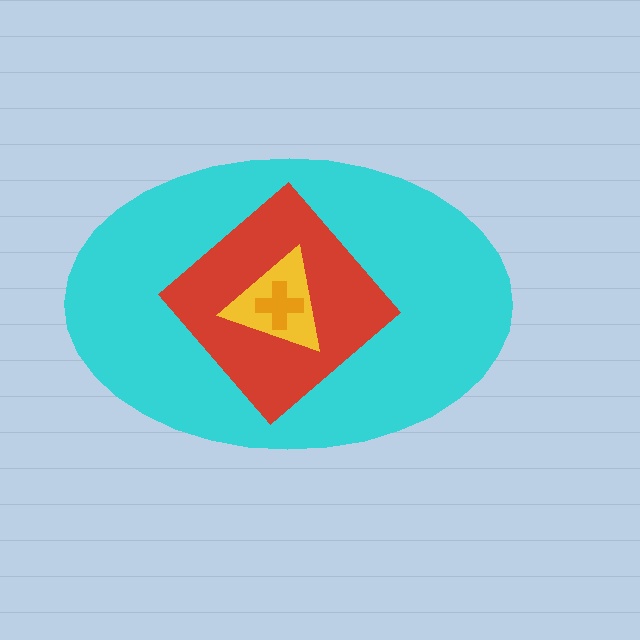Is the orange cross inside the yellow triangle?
Yes.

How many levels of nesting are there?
4.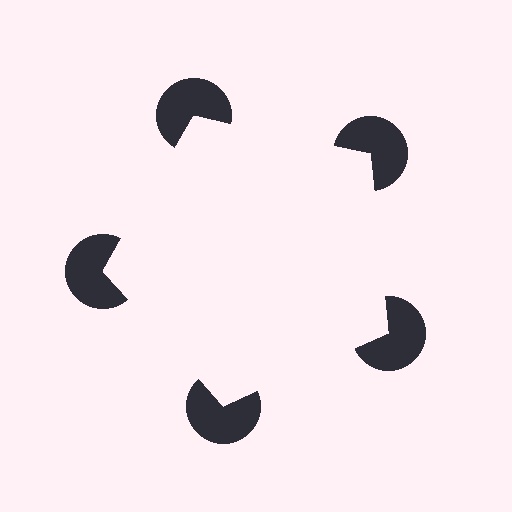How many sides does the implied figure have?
5 sides.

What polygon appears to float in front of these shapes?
An illusory pentagon — its edges are inferred from the aligned wedge cuts in the pac-man discs, not physically drawn.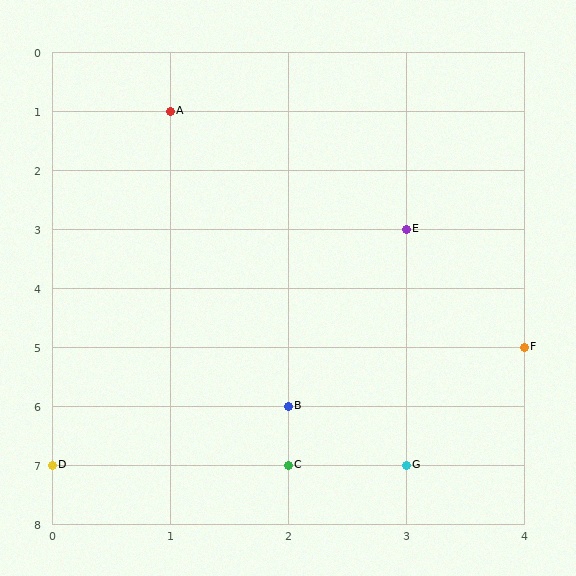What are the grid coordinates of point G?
Point G is at grid coordinates (3, 7).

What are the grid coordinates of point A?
Point A is at grid coordinates (1, 1).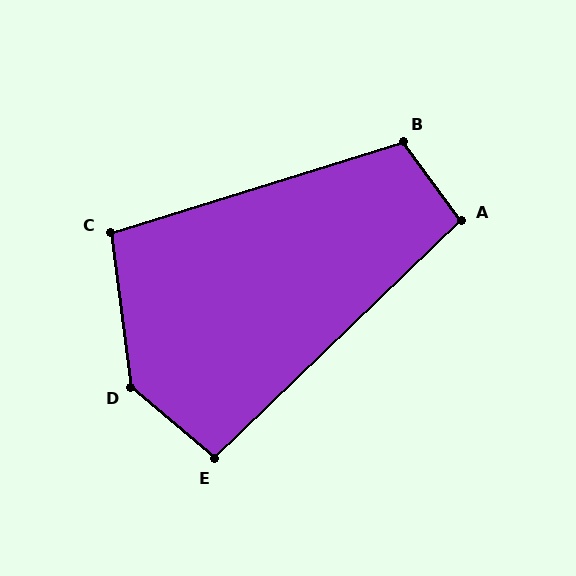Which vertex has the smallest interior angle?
E, at approximately 96 degrees.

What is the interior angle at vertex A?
Approximately 97 degrees (obtuse).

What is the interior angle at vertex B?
Approximately 109 degrees (obtuse).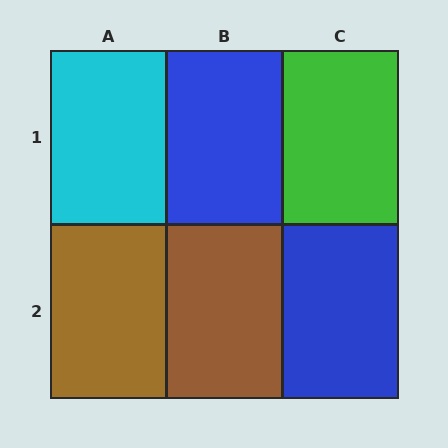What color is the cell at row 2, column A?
Brown.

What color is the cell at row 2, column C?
Blue.